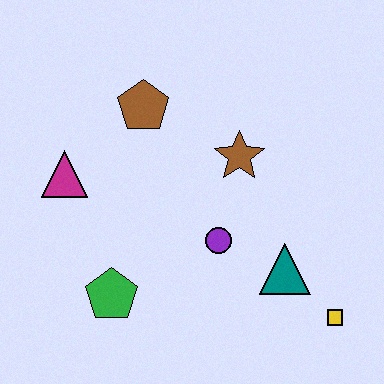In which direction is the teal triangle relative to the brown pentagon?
The teal triangle is below the brown pentagon.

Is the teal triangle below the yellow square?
No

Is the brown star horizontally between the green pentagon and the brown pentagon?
No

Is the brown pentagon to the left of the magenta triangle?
No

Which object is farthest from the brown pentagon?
The yellow square is farthest from the brown pentagon.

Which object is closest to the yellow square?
The teal triangle is closest to the yellow square.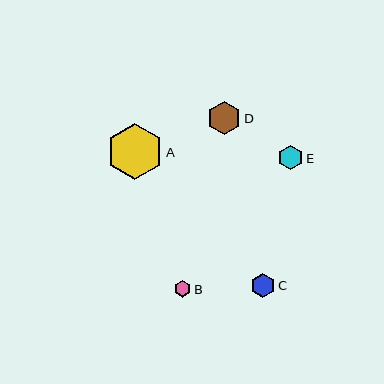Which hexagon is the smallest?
Hexagon B is the smallest with a size of approximately 17 pixels.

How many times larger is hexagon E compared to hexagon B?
Hexagon E is approximately 1.5 times the size of hexagon B.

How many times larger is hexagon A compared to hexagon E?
Hexagon A is approximately 2.2 times the size of hexagon E.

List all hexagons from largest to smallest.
From largest to smallest: A, D, E, C, B.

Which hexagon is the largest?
Hexagon A is the largest with a size of approximately 56 pixels.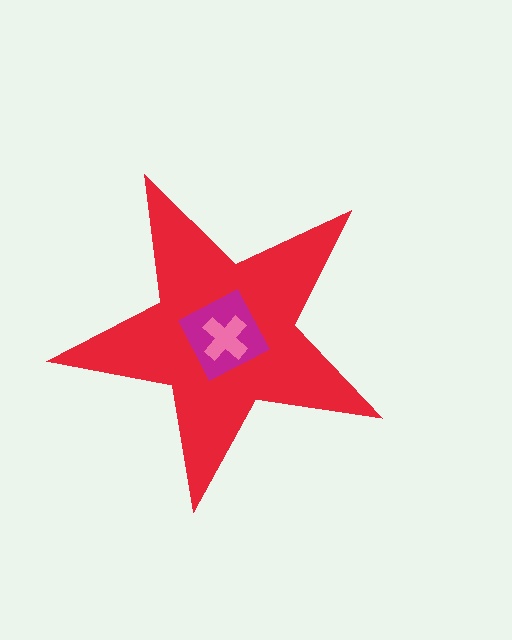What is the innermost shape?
The pink cross.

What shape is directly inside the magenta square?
The pink cross.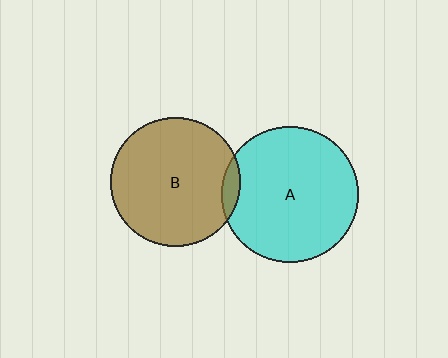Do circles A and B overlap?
Yes.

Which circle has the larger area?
Circle A (cyan).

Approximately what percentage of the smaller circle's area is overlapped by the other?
Approximately 5%.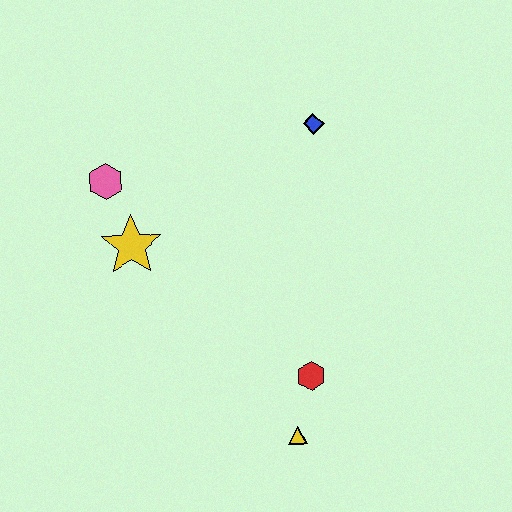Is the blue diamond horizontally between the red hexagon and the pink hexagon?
No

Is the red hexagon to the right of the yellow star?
Yes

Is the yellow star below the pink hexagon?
Yes